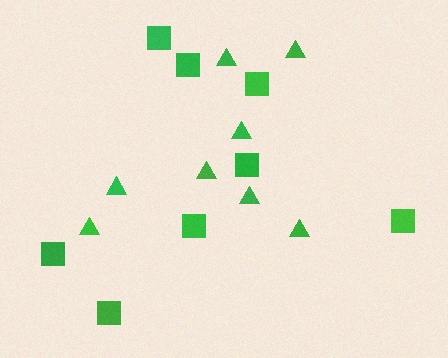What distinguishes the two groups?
There are 2 groups: one group of triangles (8) and one group of squares (8).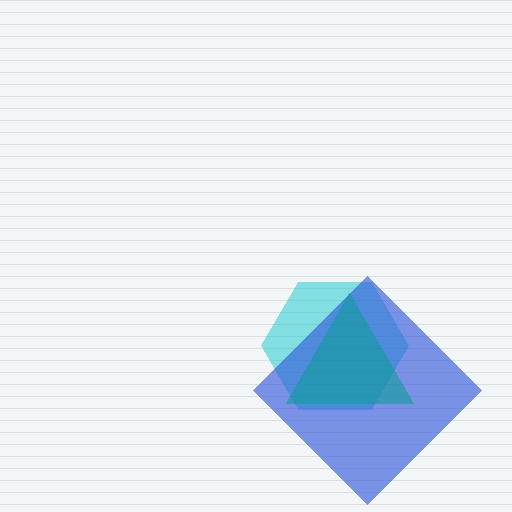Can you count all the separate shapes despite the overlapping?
Yes, there are 3 separate shapes.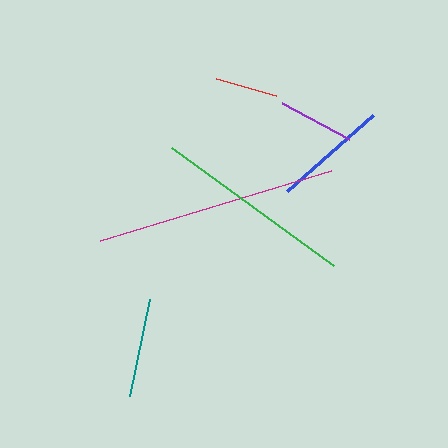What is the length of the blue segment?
The blue segment is approximately 115 pixels long.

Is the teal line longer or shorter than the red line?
The teal line is longer than the red line.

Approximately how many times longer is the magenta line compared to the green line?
The magenta line is approximately 1.2 times the length of the green line.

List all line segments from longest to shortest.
From longest to shortest: magenta, green, blue, teal, purple, red.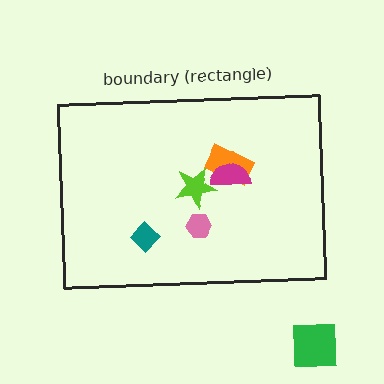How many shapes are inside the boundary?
5 inside, 1 outside.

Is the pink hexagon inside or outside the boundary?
Inside.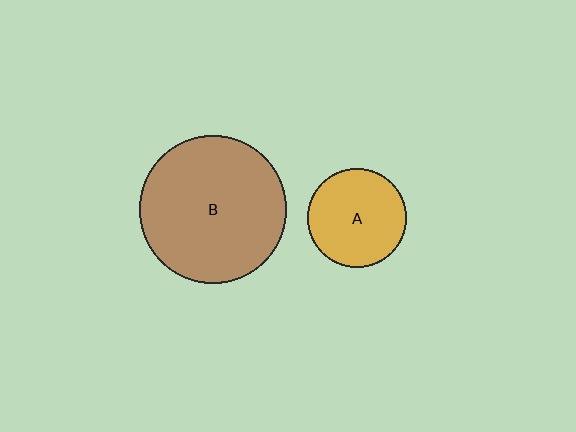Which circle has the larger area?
Circle B (brown).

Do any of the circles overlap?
No, none of the circles overlap.